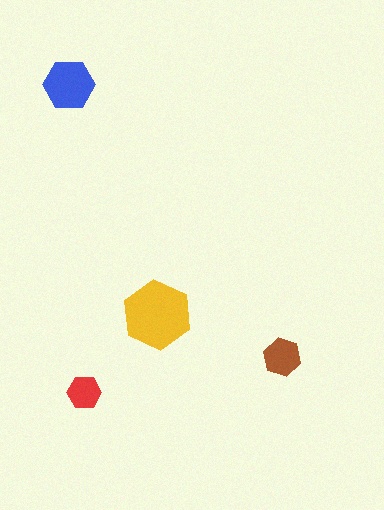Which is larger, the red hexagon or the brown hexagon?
The brown one.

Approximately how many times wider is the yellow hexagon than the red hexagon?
About 2 times wider.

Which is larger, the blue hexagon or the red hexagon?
The blue one.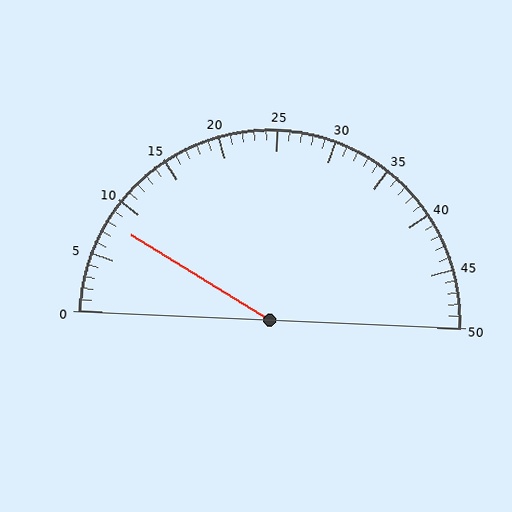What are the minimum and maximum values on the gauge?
The gauge ranges from 0 to 50.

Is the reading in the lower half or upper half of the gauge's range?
The reading is in the lower half of the range (0 to 50).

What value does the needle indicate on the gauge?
The needle indicates approximately 8.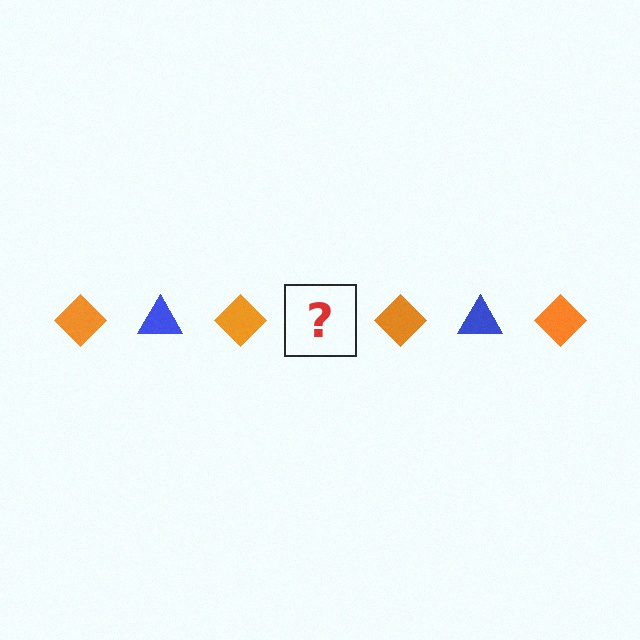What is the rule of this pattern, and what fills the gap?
The rule is that the pattern alternates between orange diamond and blue triangle. The gap should be filled with a blue triangle.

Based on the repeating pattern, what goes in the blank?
The blank should be a blue triangle.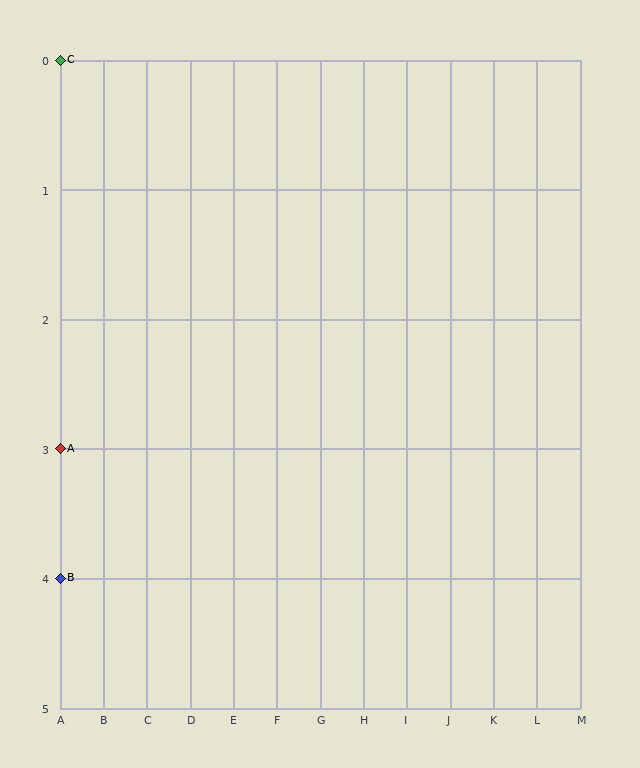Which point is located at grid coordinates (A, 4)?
Point B is at (A, 4).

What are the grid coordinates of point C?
Point C is at grid coordinates (A, 0).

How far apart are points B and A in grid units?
Points B and A are 1 row apart.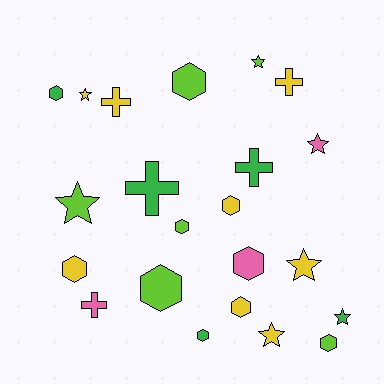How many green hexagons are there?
There are 2 green hexagons.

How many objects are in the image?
There are 22 objects.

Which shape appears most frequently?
Hexagon, with 10 objects.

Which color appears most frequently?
Yellow, with 8 objects.